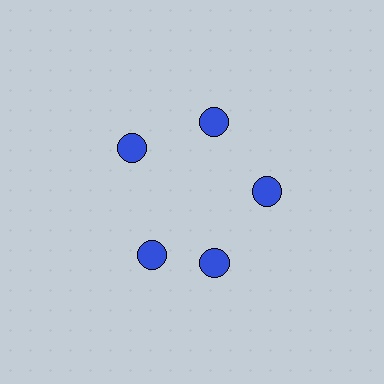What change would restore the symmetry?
The symmetry would be restored by rotating it back into even spacing with its neighbors so that all 5 circles sit at equal angles and equal distance from the center.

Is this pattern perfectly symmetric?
No. The 5 blue circles are arranged in a ring, but one element near the 8 o'clock position is rotated out of alignment along the ring, breaking the 5-fold rotational symmetry.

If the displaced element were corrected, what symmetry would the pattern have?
It would have 5-fold rotational symmetry — the pattern would map onto itself every 72 degrees.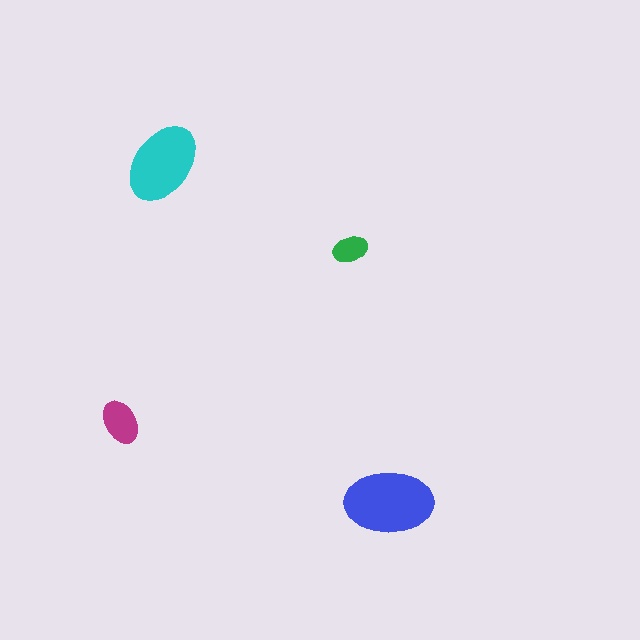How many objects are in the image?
There are 4 objects in the image.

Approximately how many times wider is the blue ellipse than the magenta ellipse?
About 2 times wider.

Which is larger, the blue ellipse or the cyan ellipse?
The blue one.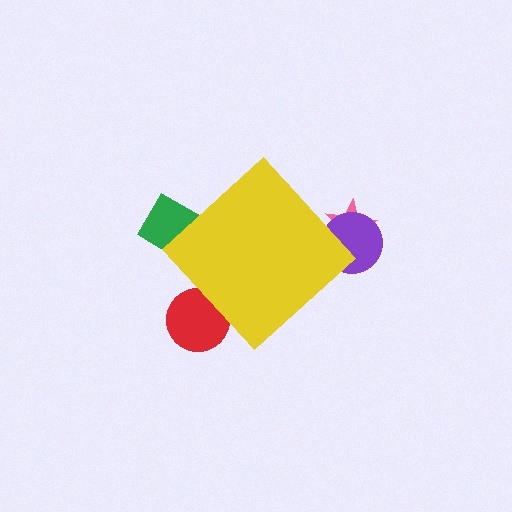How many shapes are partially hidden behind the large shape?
5 shapes are partially hidden.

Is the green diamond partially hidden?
Yes, the green diamond is partially hidden behind the yellow diamond.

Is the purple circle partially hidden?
Yes, the purple circle is partially hidden behind the yellow diamond.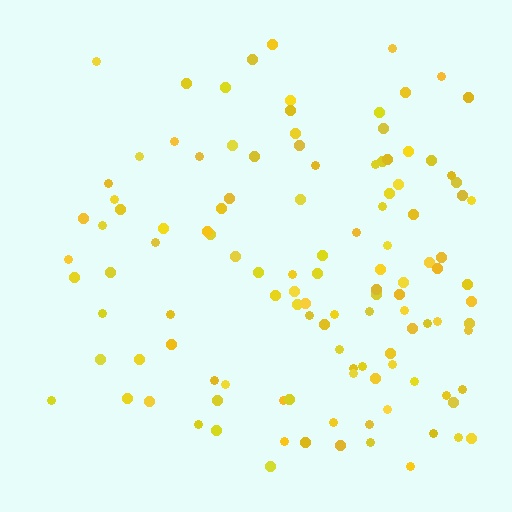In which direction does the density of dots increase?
From left to right, with the right side densest.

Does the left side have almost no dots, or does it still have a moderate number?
Still a moderate number, just noticeably fewer than the right.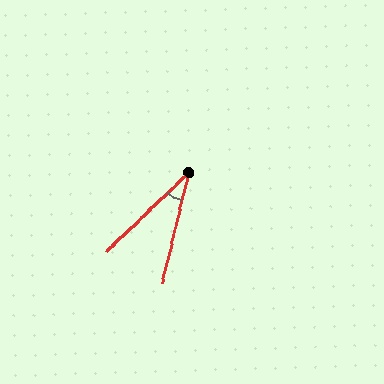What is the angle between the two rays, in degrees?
Approximately 33 degrees.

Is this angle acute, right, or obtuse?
It is acute.